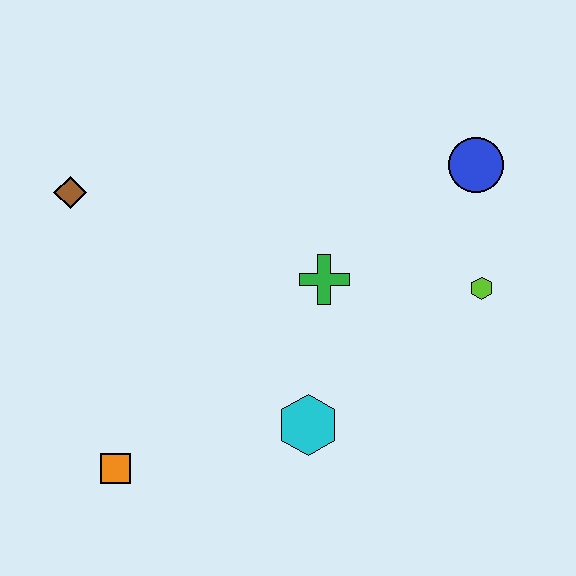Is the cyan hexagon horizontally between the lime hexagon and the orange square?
Yes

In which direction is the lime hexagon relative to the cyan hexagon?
The lime hexagon is to the right of the cyan hexagon.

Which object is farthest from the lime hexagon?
The brown diamond is farthest from the lime hexagon.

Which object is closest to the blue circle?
The lime hexagon is closest to the blue circle.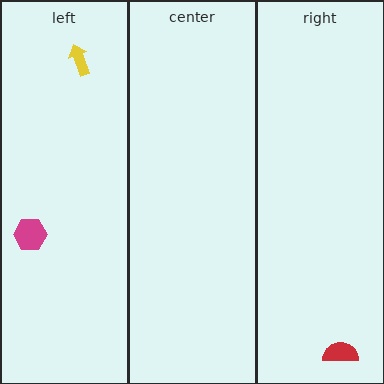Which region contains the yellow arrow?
The left region.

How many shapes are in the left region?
2.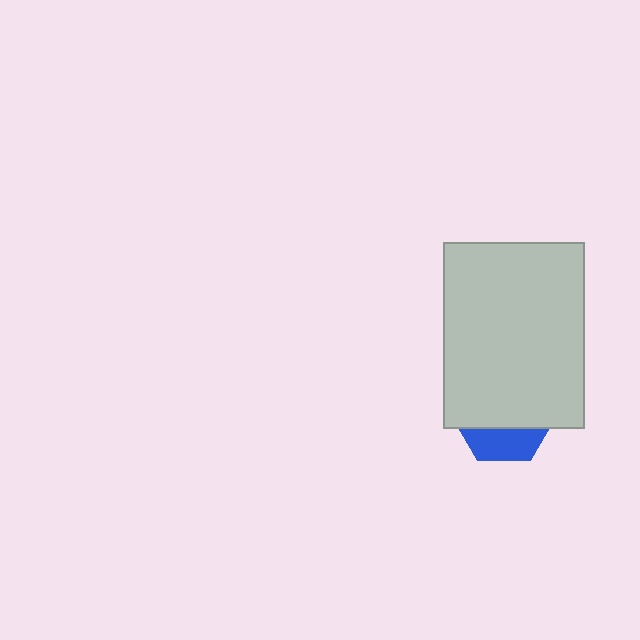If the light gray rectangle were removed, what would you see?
You would see the complete blue hexagon.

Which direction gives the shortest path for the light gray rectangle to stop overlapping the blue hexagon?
Moving up gives the shortest separation.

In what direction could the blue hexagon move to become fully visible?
The blue hexagon could move down. That would shift it out from behind the light gray rectangle entirely.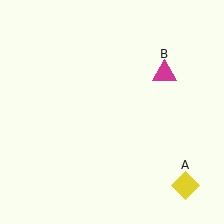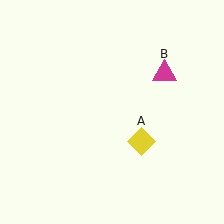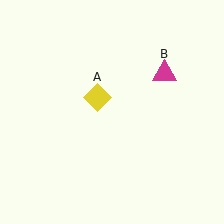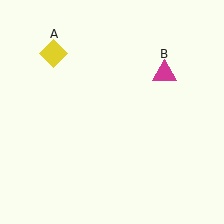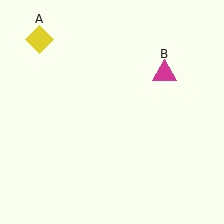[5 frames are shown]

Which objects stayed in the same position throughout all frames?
Magenta triangle (object B) remained stationary.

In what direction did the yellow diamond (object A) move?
The yellow diamond (object A) moved up and to the left.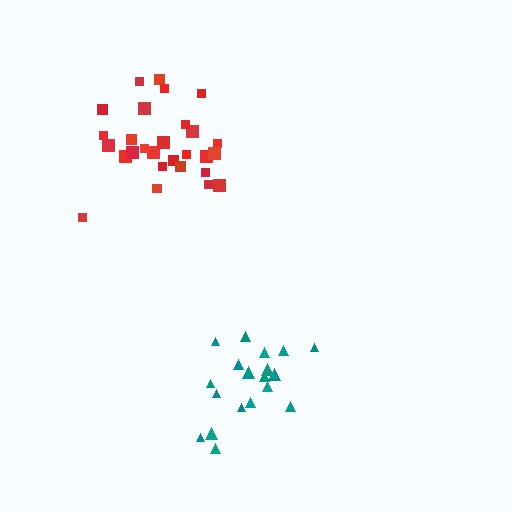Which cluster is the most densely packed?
Teal.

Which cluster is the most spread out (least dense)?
Red.